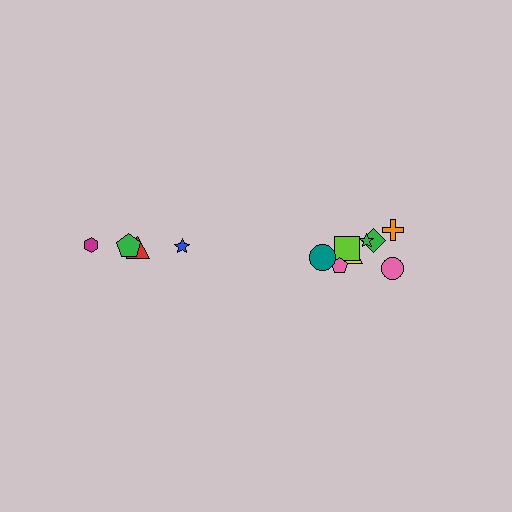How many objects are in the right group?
There are 8 objects.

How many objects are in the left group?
There are 4 objects.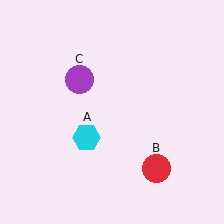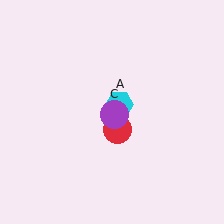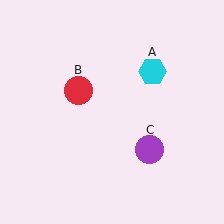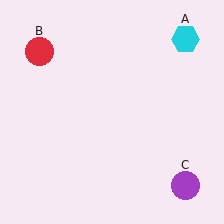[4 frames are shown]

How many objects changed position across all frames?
3 objects changed position: cyan hexagon (object A), red circle (object B), purple circle (object C).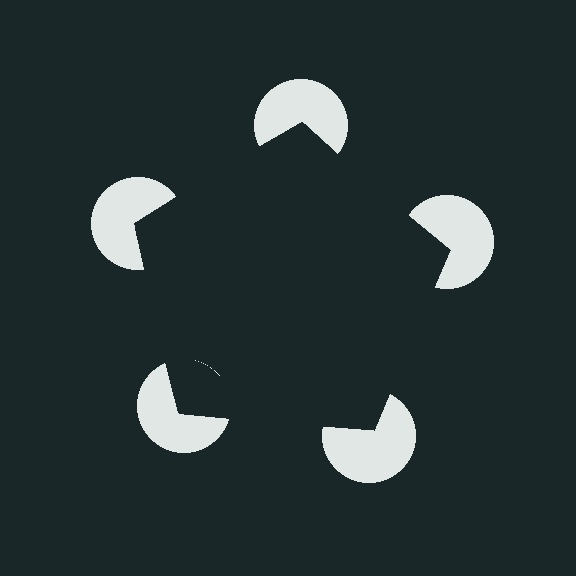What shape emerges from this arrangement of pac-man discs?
An illusory pentagon — its edges are inferred from the aligned wedge cuts in the pac-man discs, not physically drawn.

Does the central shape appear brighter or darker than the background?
It typically appears slightly darker than the background, even though no actual brightness change is drawn.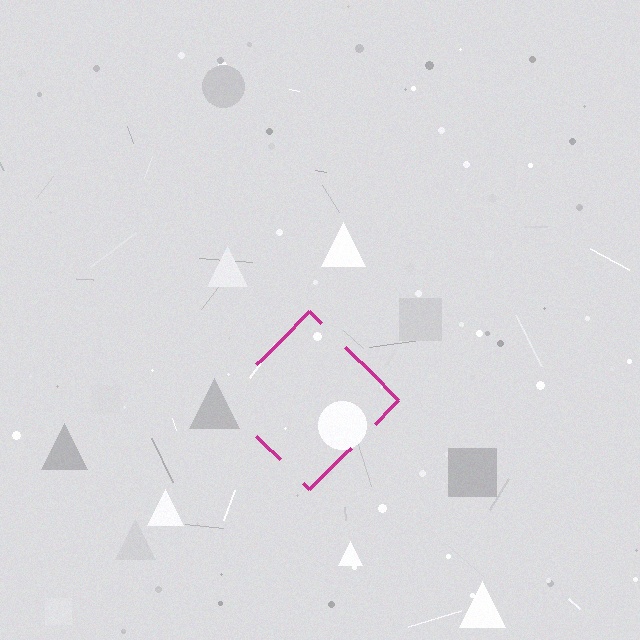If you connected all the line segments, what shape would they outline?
They would outline a diamond.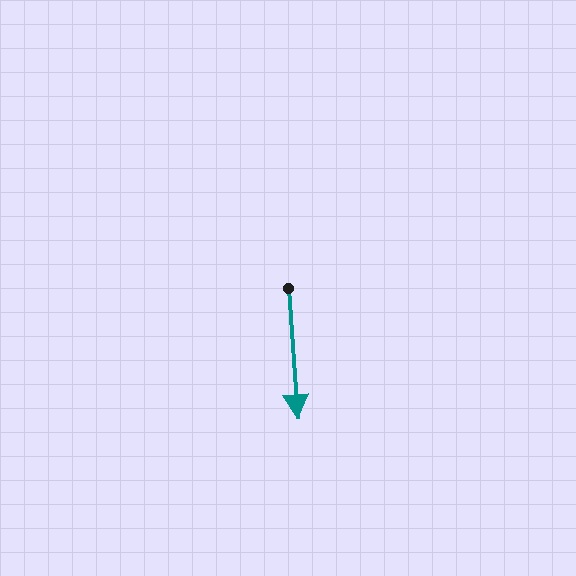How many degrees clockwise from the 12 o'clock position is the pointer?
Approximately 176 degrees.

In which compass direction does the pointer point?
South.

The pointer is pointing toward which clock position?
Roughly 6 o'clock.